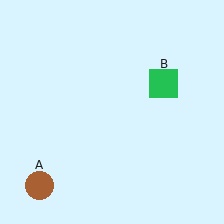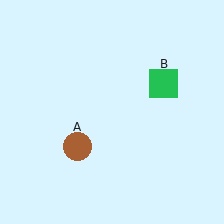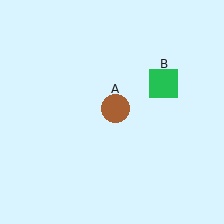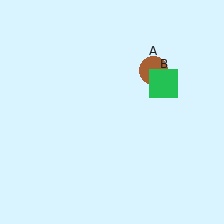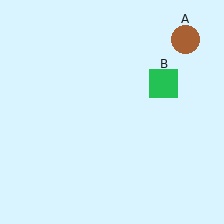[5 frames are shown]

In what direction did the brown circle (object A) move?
The brown circle (object A) moved up and to the right.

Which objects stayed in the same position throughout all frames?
Green square (object B) remained stationary.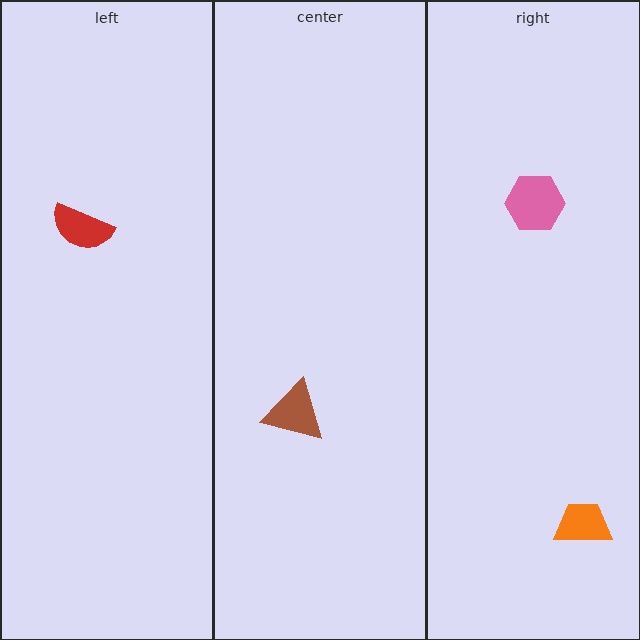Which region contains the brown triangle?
The center region.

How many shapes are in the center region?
1.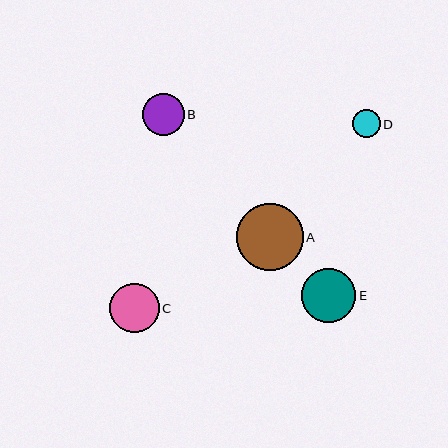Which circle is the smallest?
Circle D is the smallest with a size of approximately 27 pixels.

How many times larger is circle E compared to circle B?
Circle E is approximately 1.3 times the size of circle B.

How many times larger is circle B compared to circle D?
Circle B is approximately 1.5 times the size of circle D.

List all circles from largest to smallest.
From largest to smallest: A, E, C, B, D.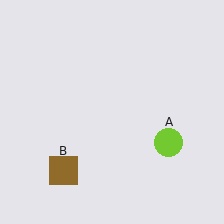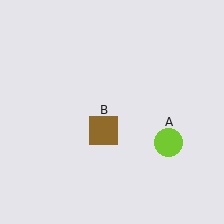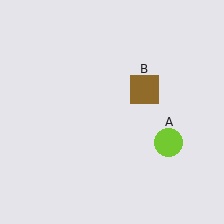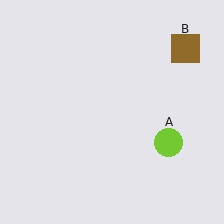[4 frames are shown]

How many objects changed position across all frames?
1 object changed position: brown square (object B).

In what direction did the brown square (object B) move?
The brown square (object B) moved up and to the right.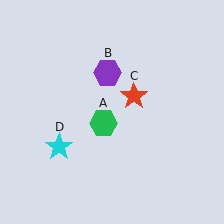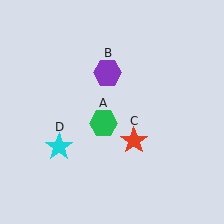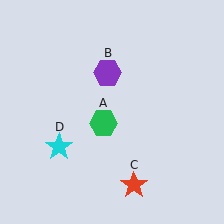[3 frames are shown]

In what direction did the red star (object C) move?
The red star (object C) moved down.